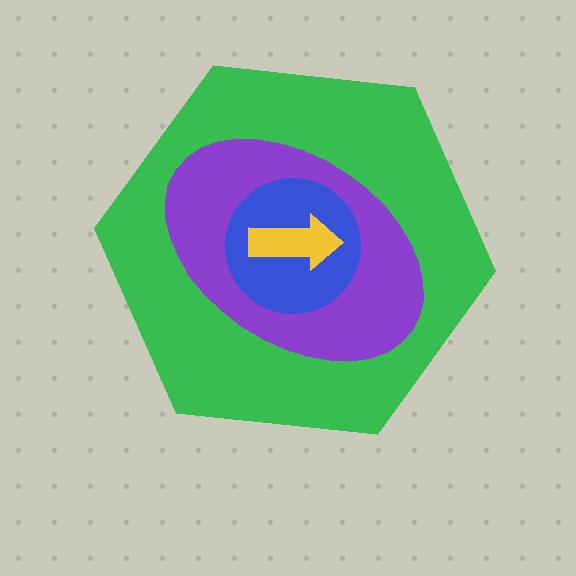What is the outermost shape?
The green hexagon.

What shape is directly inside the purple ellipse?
The blue circle.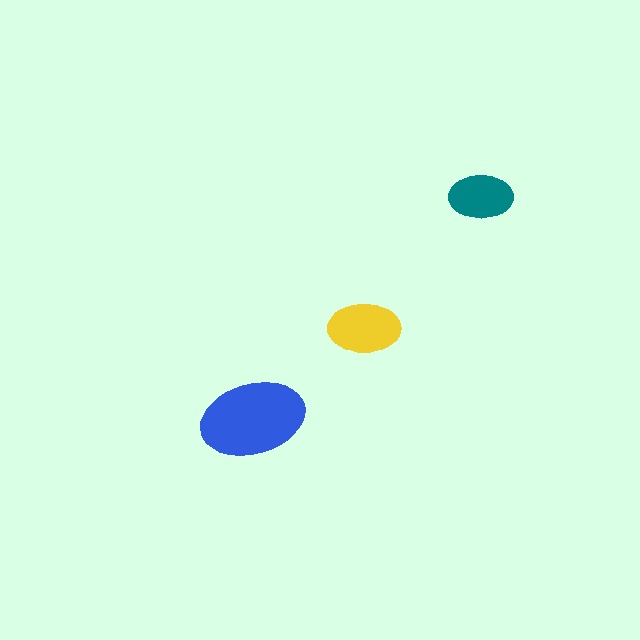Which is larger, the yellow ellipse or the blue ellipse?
The blue one.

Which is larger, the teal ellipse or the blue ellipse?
The blue one.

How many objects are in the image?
There are 3 objects in the image.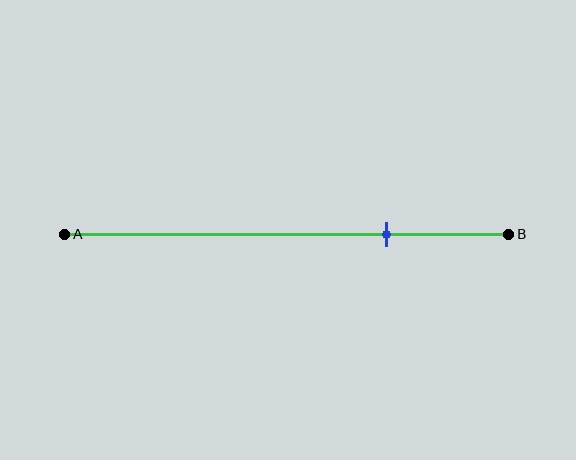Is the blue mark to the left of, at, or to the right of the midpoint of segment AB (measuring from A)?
The blue mark is to the right of the midpoint of segment AB.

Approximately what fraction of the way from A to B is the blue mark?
The blue mark is approximately 75% of the way from A to B.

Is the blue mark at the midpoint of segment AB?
No, the mark is at about 75% from A, not at the 50% midpoint.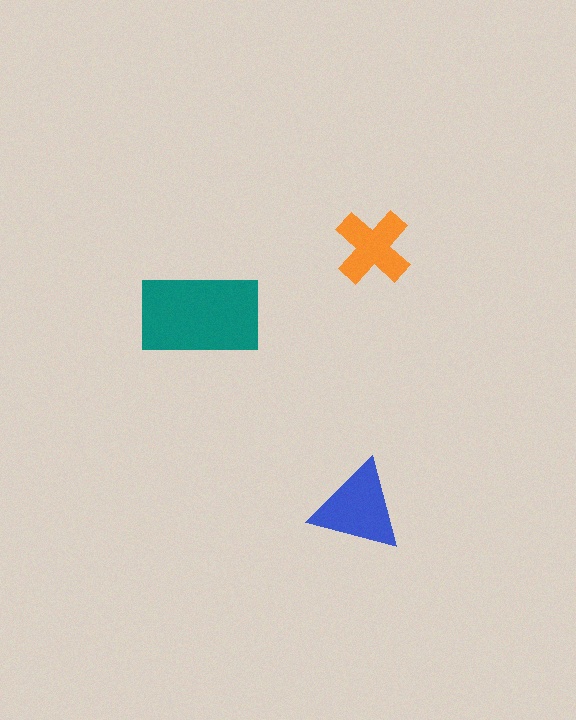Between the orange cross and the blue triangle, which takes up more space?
The blue triangle.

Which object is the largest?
The teal rectangle.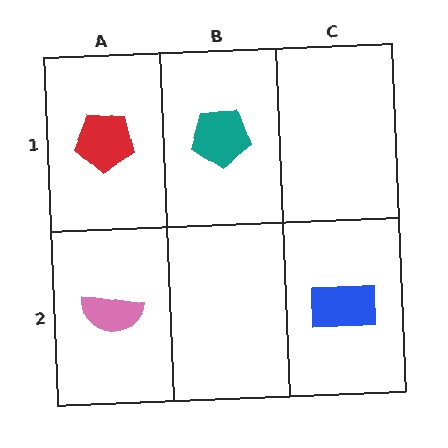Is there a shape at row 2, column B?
No, that cell is empty.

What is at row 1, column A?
A red pentagon.